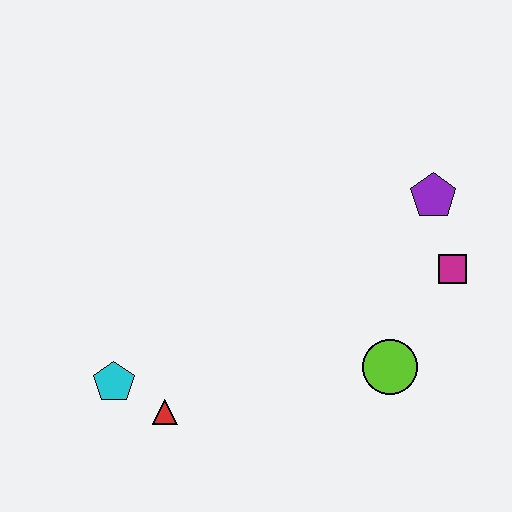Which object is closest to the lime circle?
The magenta square is closest to the lime circle.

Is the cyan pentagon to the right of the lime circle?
No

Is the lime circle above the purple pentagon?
No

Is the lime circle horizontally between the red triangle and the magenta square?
Yes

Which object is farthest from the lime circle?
The cyan pentagon is farthest from the lime circle.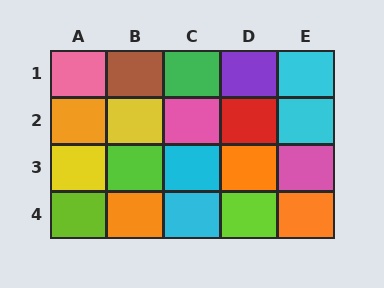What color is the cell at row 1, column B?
Brown.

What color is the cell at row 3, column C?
Cyan.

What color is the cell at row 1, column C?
Green.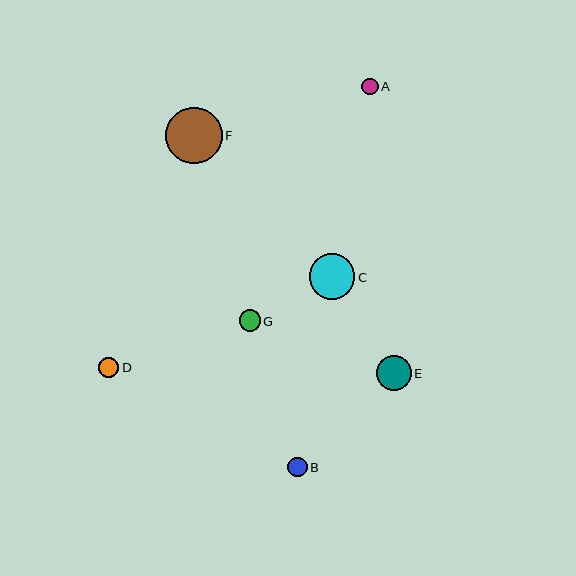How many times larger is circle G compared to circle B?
Circle G is approximately 1.1 times the size of circle B.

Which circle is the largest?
Circle F is the largest with a size of approximately 56 pixels.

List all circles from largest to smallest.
From largest to smallest: F, C, E, G, D, B, A.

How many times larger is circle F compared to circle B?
Circle F is approximately 2.9 times the size of circle B.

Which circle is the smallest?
Circle A is the smallest with a size of approximately 16 pixels.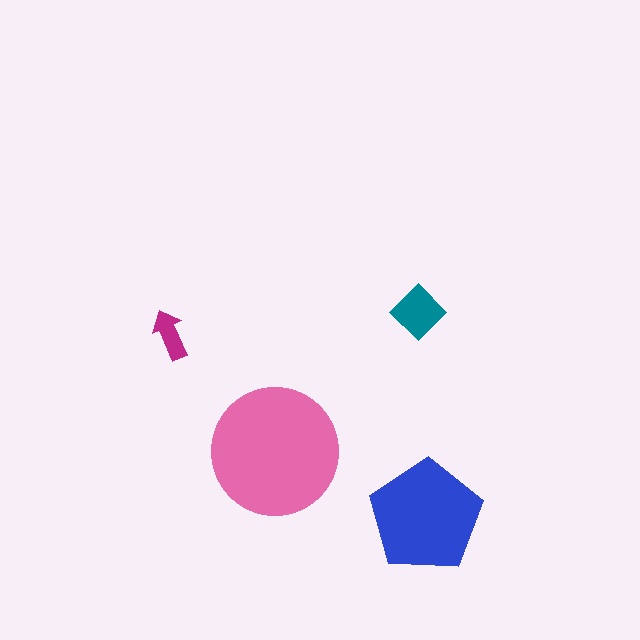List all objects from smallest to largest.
The magenta arrow, the teal diamond, the blue pentagon, the pink circle.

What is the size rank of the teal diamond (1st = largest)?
3rd.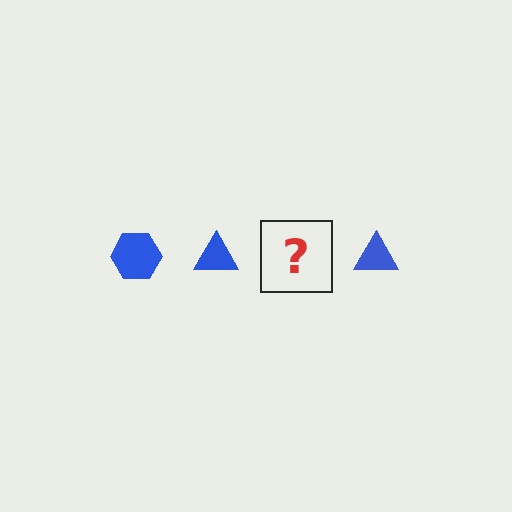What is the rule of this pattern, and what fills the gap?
The rule is that the pattern cycles through hexagon, triangle shapes in blue. The gap should be filled with a blue hexagon.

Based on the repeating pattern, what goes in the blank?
The blank should be a blue hexagon.